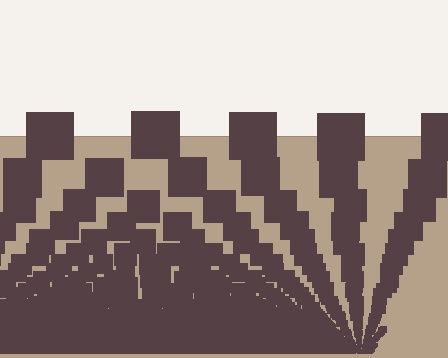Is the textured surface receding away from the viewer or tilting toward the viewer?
The surface appears to tilt toward the viewer. Texture elements get larger and sparser toward the top.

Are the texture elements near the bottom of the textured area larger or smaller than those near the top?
Smaller. The gradient is inverted — elements near the bottom are smaller and denser.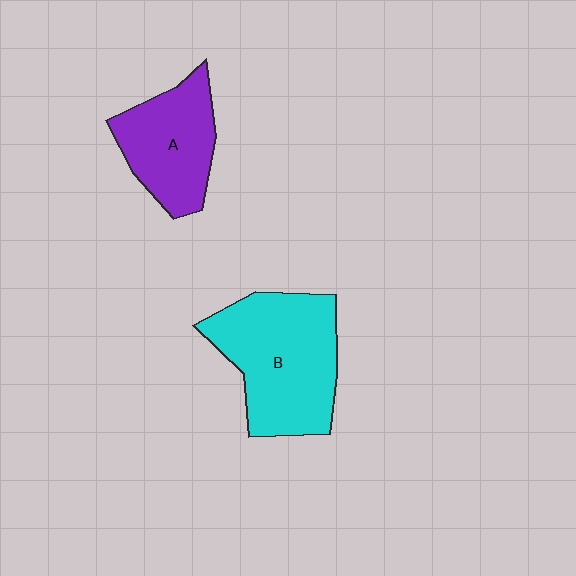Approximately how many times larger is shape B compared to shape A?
Approximately 1.5 times.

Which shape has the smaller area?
Shape A (purple).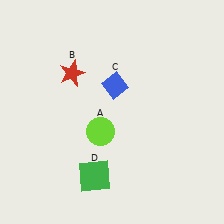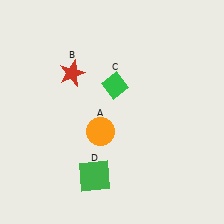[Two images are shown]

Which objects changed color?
A changed from lime to orange. C changed from blue to green.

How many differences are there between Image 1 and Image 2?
There are 2 differences between the two images.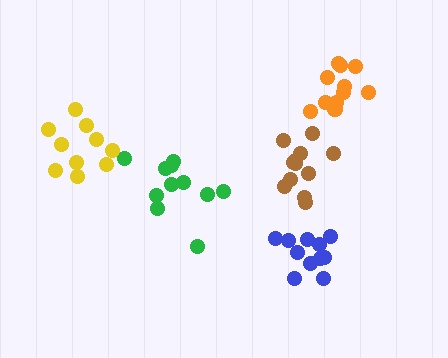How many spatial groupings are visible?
There are 5 spatial groupings.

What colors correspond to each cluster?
The clusters are colored: green, brown, yellow, orange, blue.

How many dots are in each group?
Group 1: 11 dots, Group 2: 12 dots, Group 3: 10 dots, Group 4: 12 dots, Group 5: 11 dots (56 total).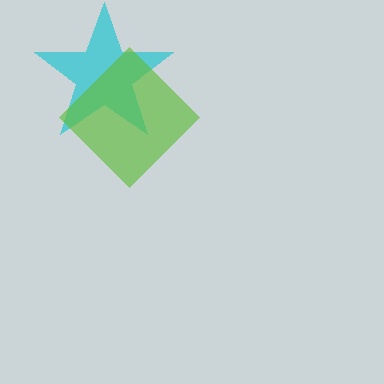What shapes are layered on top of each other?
The layered shapes are: a cyan star, a lime diamond.